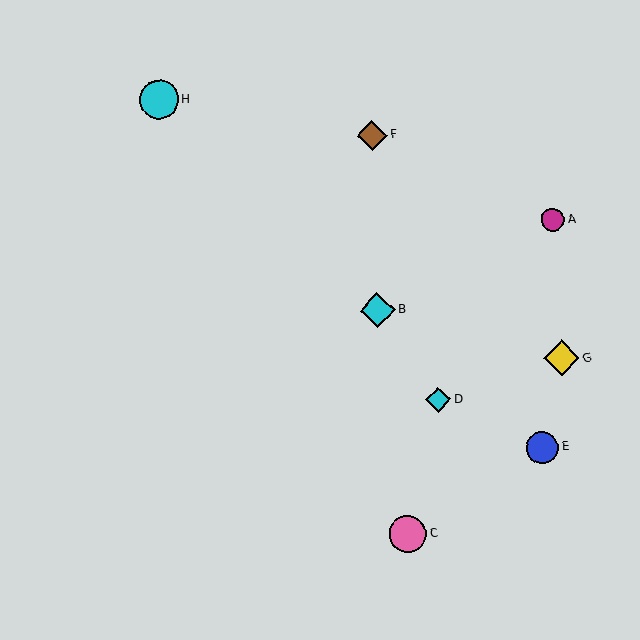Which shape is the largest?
The cyan circle (labeled H) is the largest.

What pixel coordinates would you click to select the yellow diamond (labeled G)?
Click at (562, 358) to select the yellow diamond G.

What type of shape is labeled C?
Shape C is a pink circle.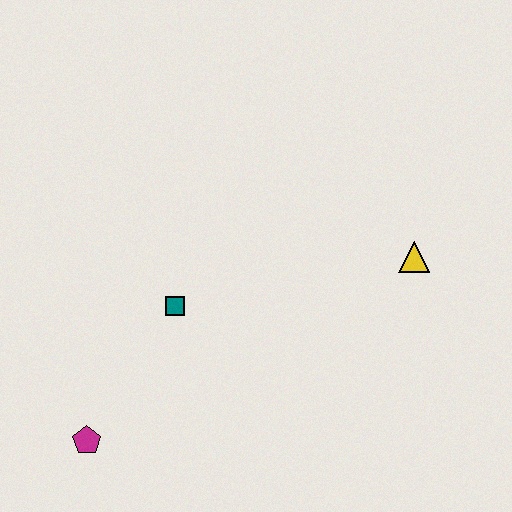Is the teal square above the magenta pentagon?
Yes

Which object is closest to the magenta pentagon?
The teal square is closest to the magenta pentagon.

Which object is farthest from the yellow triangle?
The magenta pentagon is farthest from the yellow triangle.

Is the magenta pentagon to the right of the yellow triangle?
No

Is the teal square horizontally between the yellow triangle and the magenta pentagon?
Yes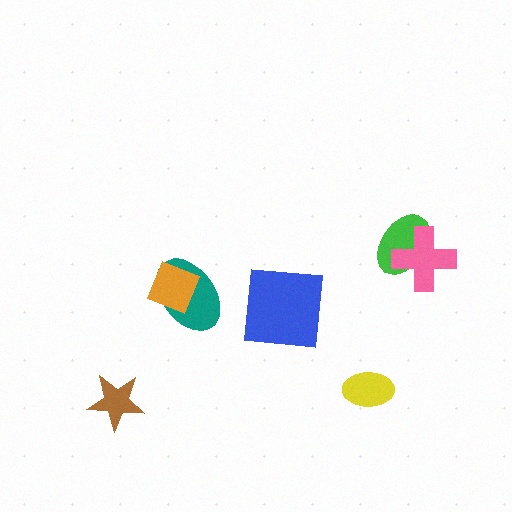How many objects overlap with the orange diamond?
1 object overlaps with the orange diamond.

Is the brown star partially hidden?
No, no other shape covers it.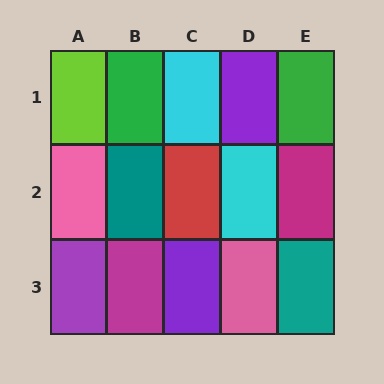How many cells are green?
2 cells are green.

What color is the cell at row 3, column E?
Teal.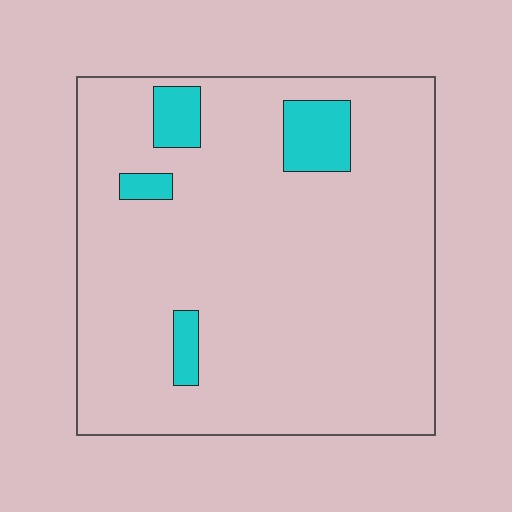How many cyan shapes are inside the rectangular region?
4.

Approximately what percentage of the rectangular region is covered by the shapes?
Approximately 10%.